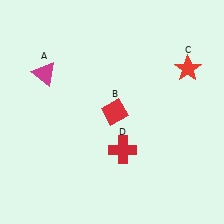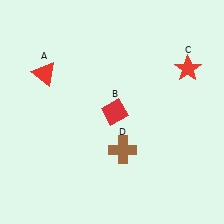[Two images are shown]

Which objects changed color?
A changed from magenta to red. D changed from red to brown.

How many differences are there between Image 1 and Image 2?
There are 2 differences between the two images.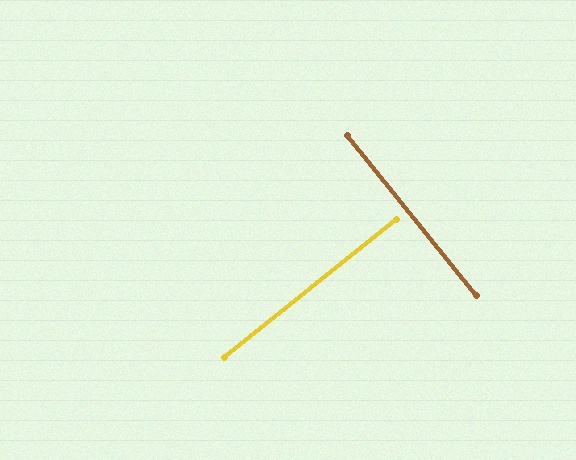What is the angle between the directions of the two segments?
Approximately 90 degrees.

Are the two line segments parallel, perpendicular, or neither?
Perpendicular — they meet at approximately 90°.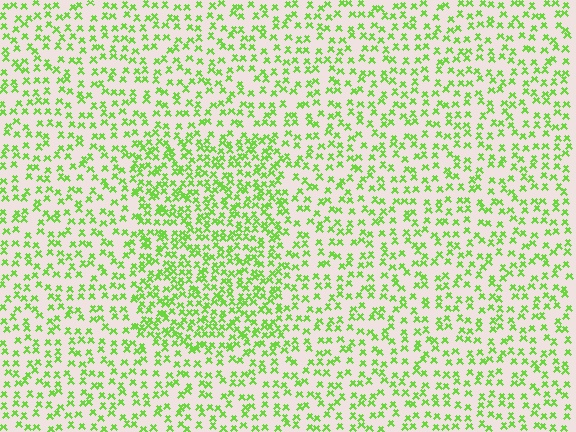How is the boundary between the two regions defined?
The boundary is defined by a change in element density (approximately 1.8x ratio). All elements are the same color, size, and shape.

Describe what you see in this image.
The image contains small lime elements arranged at two different densities. A rectangle-shaped region is visible where the elements are more densely packed than the surrounding area.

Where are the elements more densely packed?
The elements are more densely packed inside the rectangle boundary.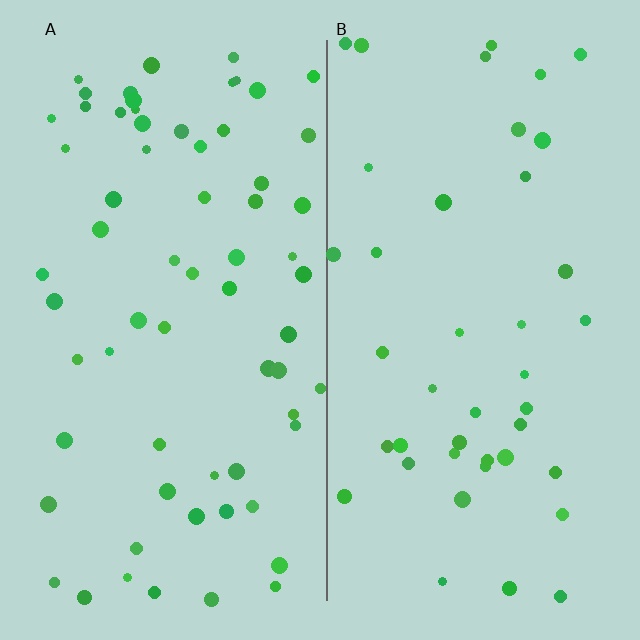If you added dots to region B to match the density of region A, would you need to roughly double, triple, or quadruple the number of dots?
Approximately double.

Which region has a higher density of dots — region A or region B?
A (the left).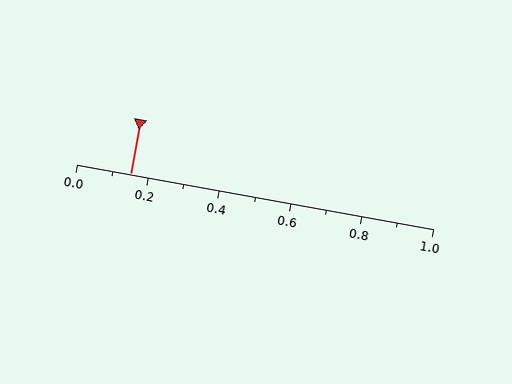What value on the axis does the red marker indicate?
The marker indicates approximately 0.15.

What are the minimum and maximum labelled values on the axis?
The axis runs from 0.0 to 1.0.